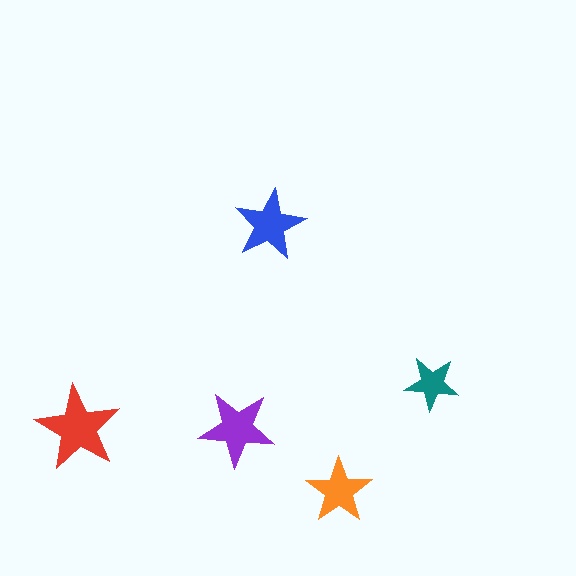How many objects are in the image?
There are 5 objects in the image.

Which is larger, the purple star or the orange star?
The purple one.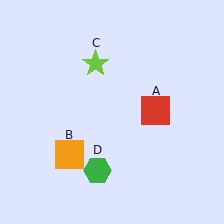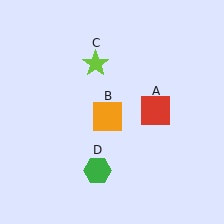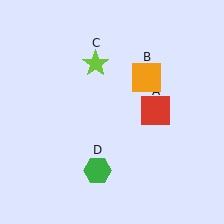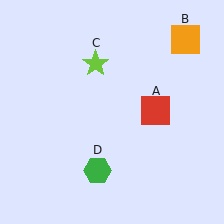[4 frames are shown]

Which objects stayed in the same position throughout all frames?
Red square (object A) and lime star (object C) and green hexagon (object D) remained stationary.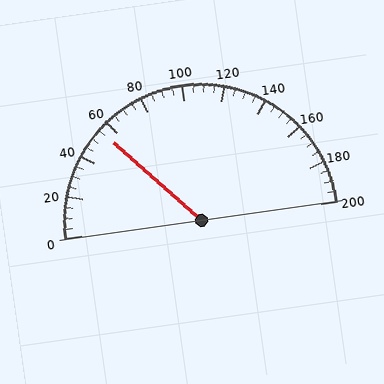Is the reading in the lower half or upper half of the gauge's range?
The reading is in the lower half of the range (0 to 200).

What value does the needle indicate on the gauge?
The needle indicates approximately 55.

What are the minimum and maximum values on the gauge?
The gauge ranges from 0 to 200.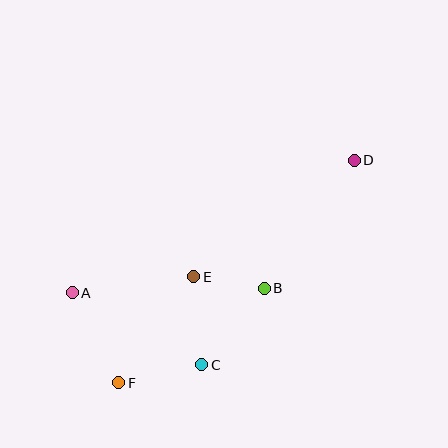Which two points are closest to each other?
Points B and E are closest to each other.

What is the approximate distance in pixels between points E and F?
The distance between E and F is approximately 130 pixels.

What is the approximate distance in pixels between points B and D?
The distance between B and D is approximately 157 pixels.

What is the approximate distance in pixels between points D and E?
The distance between D and E is approximately 199 pixels.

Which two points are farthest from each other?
Points D and F are farthest from each other.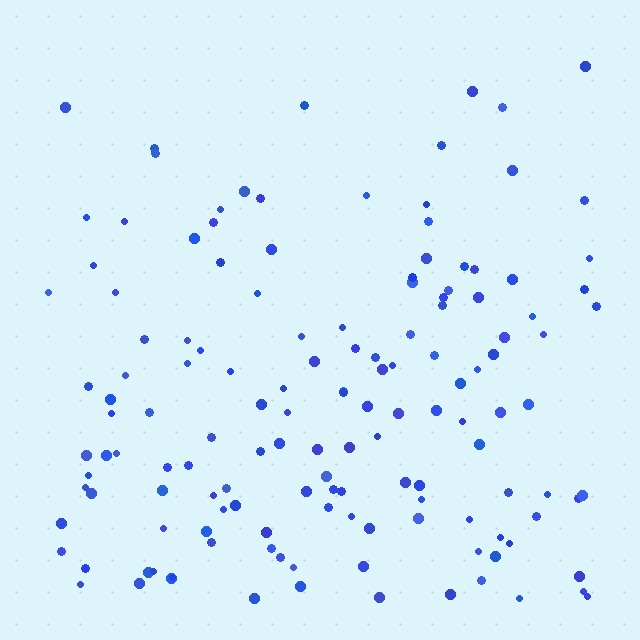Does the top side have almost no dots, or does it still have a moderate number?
Still a moderate number, just noticeably fewer than the bottom.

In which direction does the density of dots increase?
From top to bottom, with the bottom side densest.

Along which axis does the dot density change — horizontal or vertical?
Vertical.